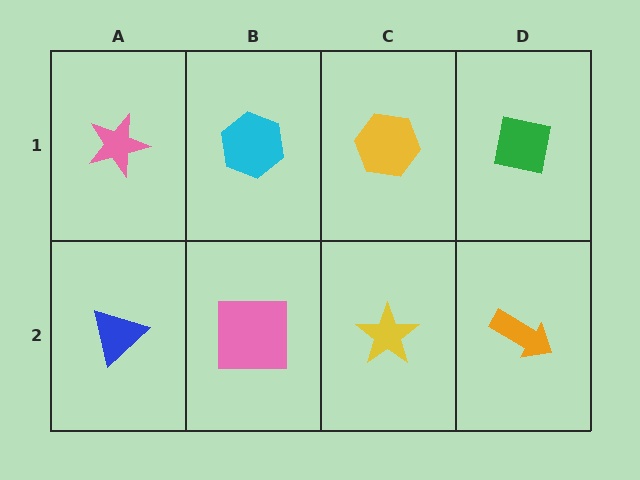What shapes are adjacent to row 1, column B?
A pink square (row 2, column B), a pink star (row 1, column A), a yellow hexagon (row 1, column C).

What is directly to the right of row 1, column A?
A cyan hexagon.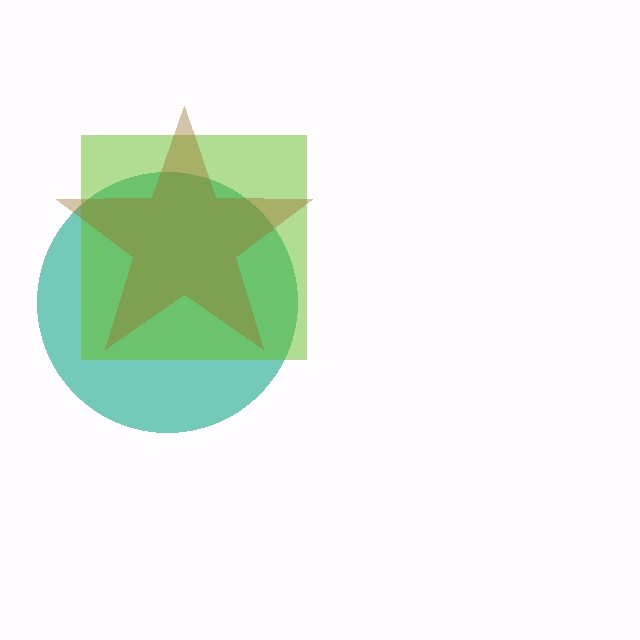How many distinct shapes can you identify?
There are 3 distinct shapes: a teal circle, a lime square, a brown star.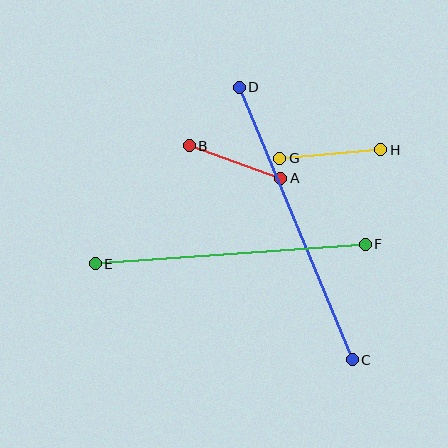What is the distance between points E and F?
The distance is approximately 271 pixels.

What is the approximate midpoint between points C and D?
The midpoint is at approximately (296, 224) pixels.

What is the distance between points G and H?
The distance is approximately 101 pixels.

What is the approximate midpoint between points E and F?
The midpoint is at approximately (230, 254) pixels.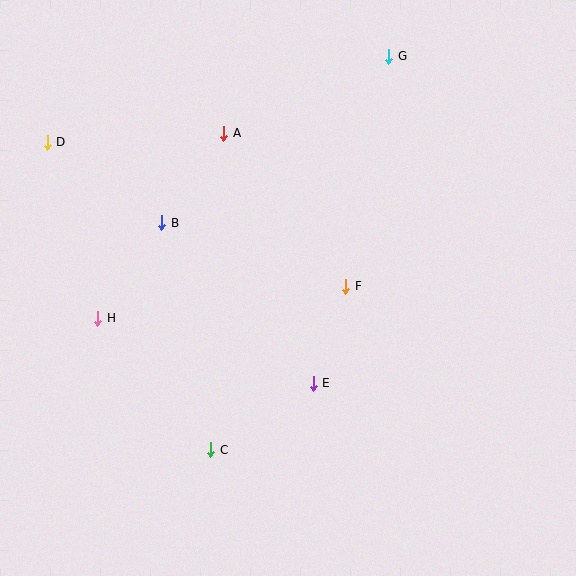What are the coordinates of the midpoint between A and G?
The midpoint between A and G is at (306, 95).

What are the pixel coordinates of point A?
Point A is at (224, 133).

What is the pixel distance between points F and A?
The distance between F and A is 195 pixels.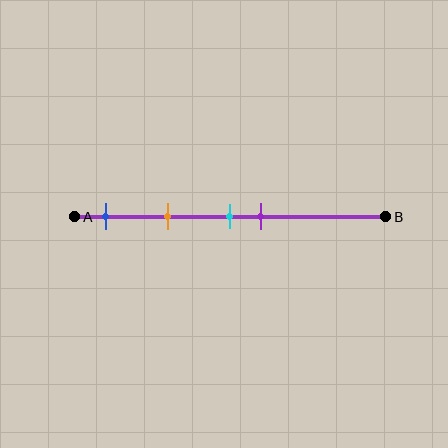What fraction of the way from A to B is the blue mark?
The blue mark is approximately 10% (0.1) of the way from A to B.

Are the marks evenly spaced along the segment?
No, the marks are not evenly spaced.